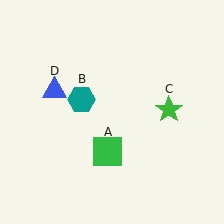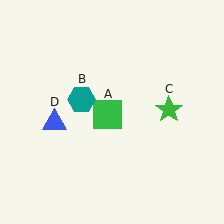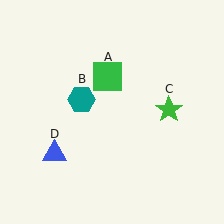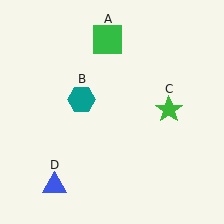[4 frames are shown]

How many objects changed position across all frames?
2 objects changed position: green square (object A), blue triangle (object D).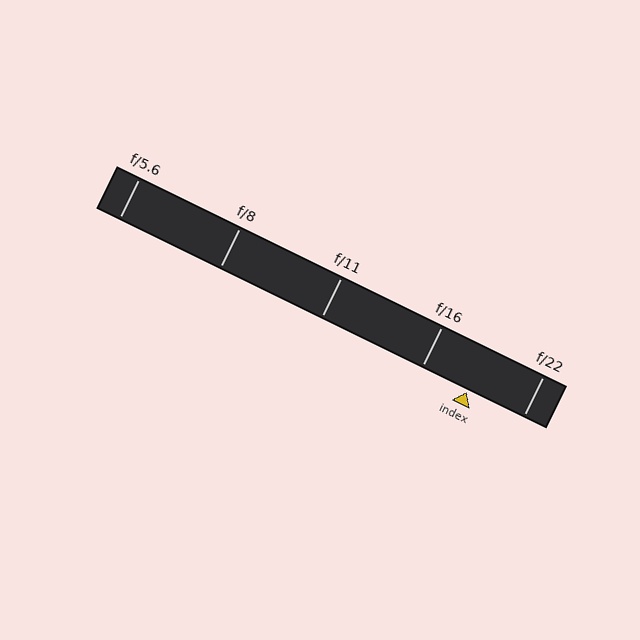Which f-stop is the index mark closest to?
The index mark is closest to f/16.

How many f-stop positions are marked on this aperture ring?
There are 5 f-stop positions marked.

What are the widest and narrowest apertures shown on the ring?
The widest aperture shown is f/5.6 and the narrowest is f/22.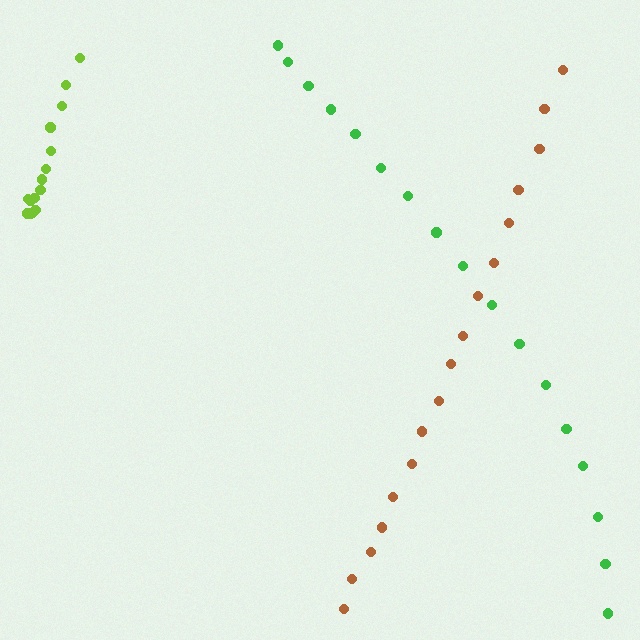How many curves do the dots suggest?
There are 3 distinct paths.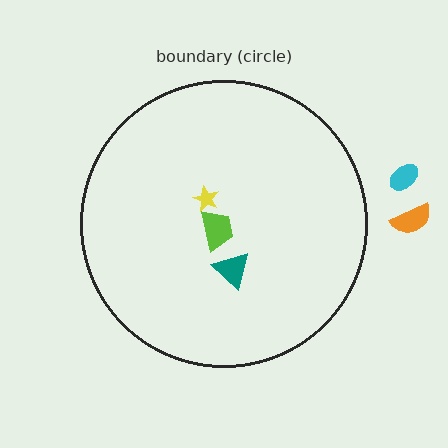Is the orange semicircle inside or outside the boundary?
Outside.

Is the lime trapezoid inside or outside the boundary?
Inside.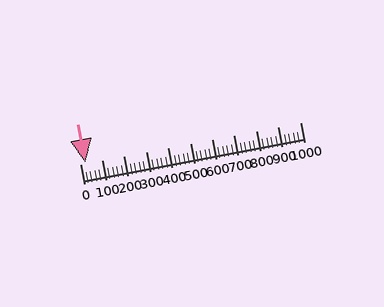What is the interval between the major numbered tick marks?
The major tick marks are spaced 100 units apart.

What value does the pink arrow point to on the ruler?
The pink arrow points to approximately 26.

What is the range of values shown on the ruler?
The ruler shows values from 0 to 1000.